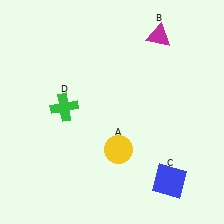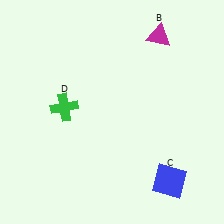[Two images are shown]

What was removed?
The yellow circle (A) was removed in Image 2.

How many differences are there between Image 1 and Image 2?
There is 1 difference between the two images.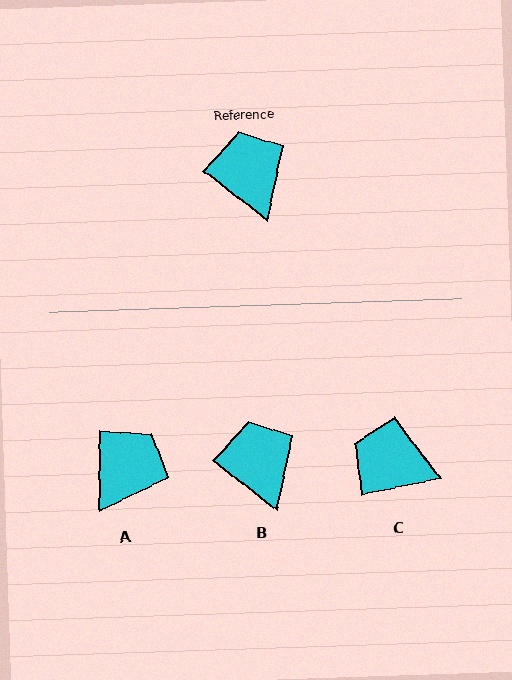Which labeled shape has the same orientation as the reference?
B.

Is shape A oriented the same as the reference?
No, it is off by about 52 degrees.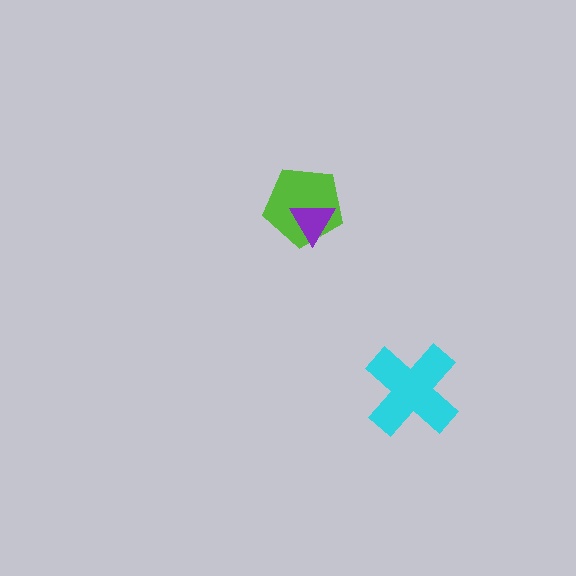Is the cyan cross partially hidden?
No, no other shape covers it.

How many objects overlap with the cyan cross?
0 objects overlap with the cyan cross.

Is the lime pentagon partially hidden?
Yes, it is partially covered by another shape.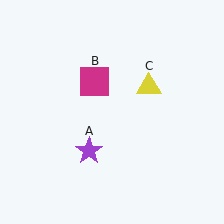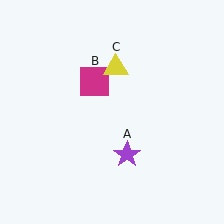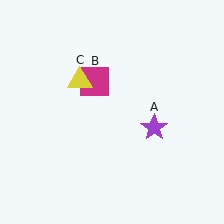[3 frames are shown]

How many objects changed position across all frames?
2 objects changed position: purple star (object A), yellow triangle (object C).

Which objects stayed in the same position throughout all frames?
Magenta square (object B) remained stationary.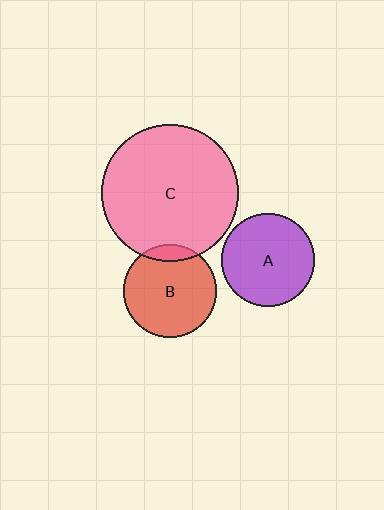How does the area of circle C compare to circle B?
Approximately 2.2 times.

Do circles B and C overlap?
Yes.